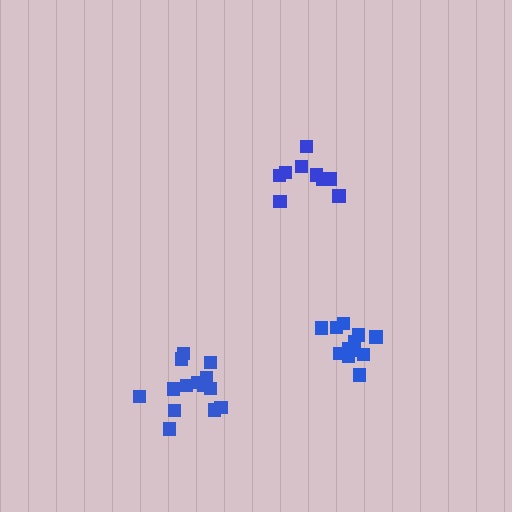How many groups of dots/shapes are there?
There are 3 groups.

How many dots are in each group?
Group 1: 12 dots, Group 2: 14 dots, Group 3: 9 dots (35 total).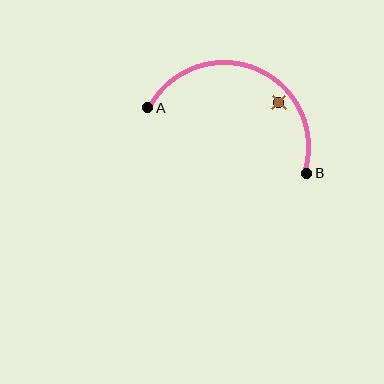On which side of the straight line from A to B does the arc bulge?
The arc bulges above the straight line connecting A and B.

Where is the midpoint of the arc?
The arc midpoint is the point on the curve farthest from the straight line joining A and B. It sits above that line.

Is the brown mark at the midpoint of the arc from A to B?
No — the brown mark does not lie on the arc at all. It sits slightly inside the curve.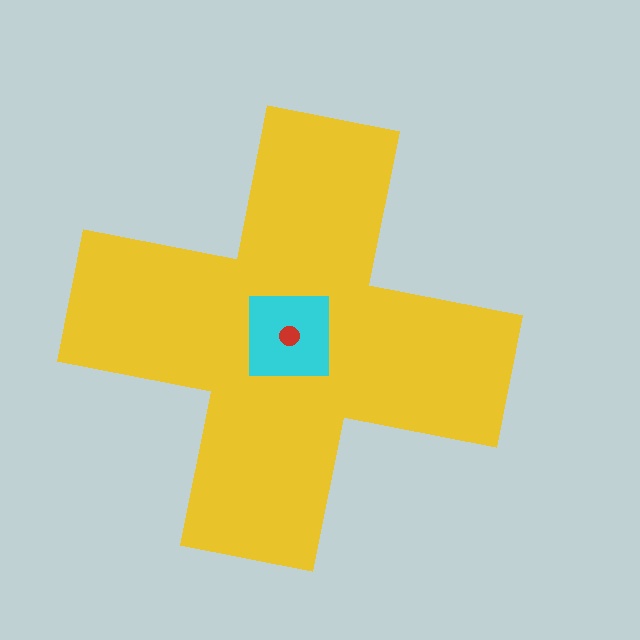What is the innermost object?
The red circle.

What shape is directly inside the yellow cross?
The cyan square.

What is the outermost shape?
The yellow cross.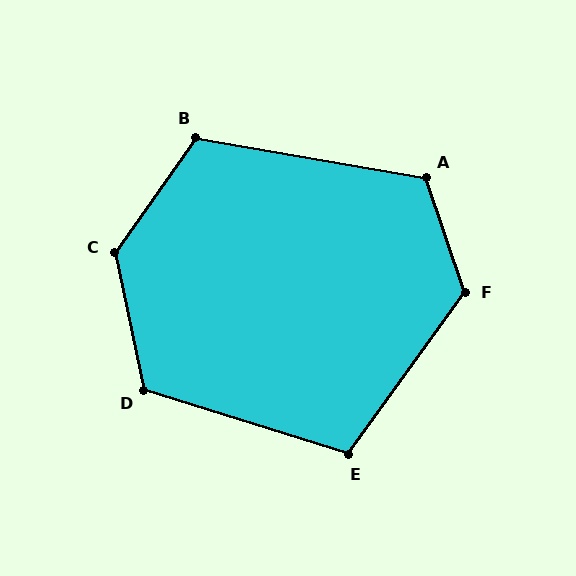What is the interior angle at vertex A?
Approximately 118 degrees (obtuse).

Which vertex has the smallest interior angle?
E, at approximately 108 degrees.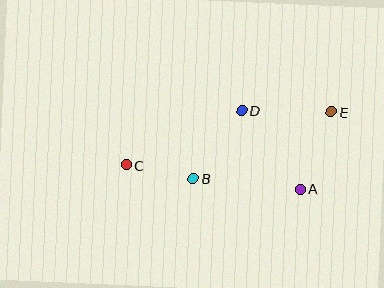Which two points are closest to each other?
Points B and C are closest to each other.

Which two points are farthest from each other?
Points C and E are farthest from each other.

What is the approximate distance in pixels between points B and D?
The distance between B and D is approximately 84 pixels.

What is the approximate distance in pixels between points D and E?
The distance between D and E is approximately 90 pixels.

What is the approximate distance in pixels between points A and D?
The distance between A and D is approximately 98 pixels.